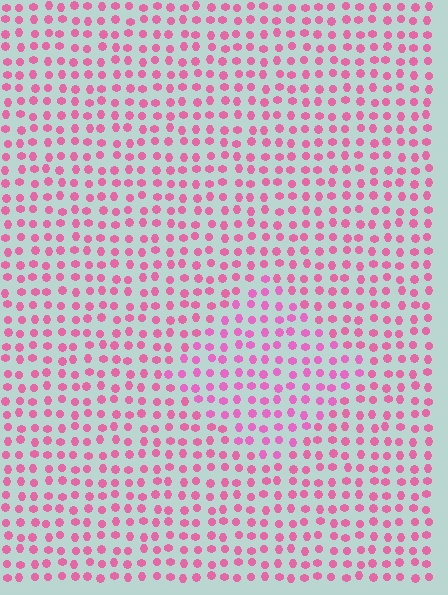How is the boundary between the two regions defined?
The boundary is defined purely by a slight shift in hue (about 14 degrees). Spacing, size, and orientation are identical on both sides.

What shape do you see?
I see a diamond.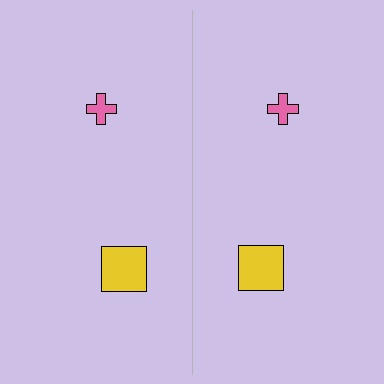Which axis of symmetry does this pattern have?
The pattern has a vertical axis of symmetry running through the center of the image.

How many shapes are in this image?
There are 4 shapes in this image.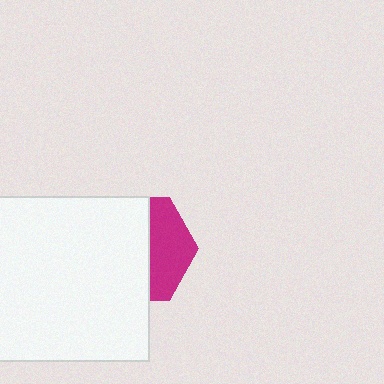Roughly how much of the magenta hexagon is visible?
A small part of it is visible (roughly 39%).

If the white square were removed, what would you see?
You would see the complete magenta hexagon.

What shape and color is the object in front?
The object in front is a white square.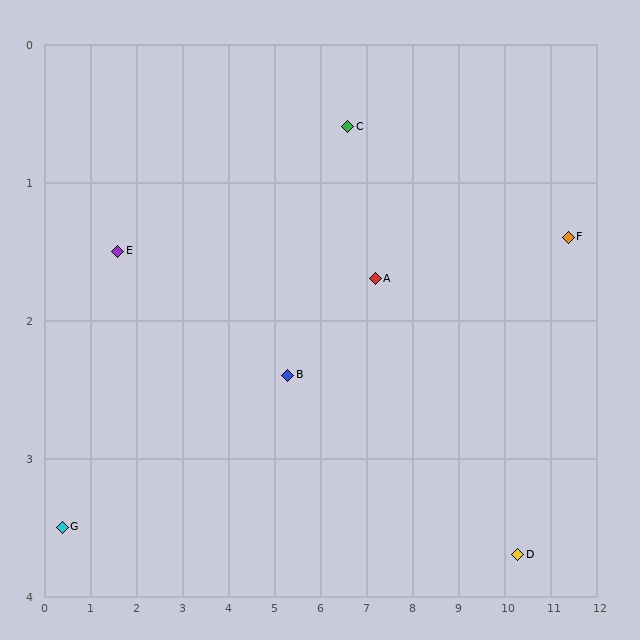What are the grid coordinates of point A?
Point A is at approximately (7.2, 1.7).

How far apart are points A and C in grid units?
Points A and C are about 1.3 grid units apart.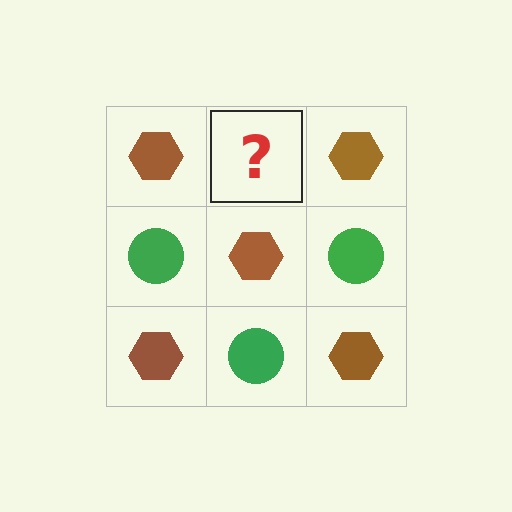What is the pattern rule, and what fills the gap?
The rule is that it alternates brown hexagon and green circle in a checkerboard pattern. The gap should be filled with a green circle.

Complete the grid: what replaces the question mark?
The question mark should be replaced with a green circle.